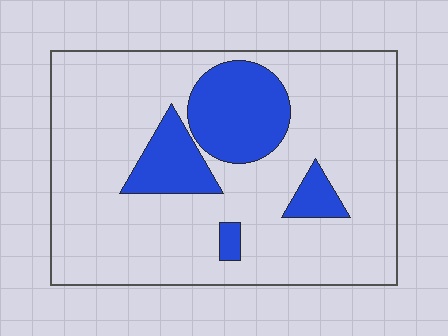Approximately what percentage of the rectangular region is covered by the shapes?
Approximately 20%.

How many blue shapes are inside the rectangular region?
4.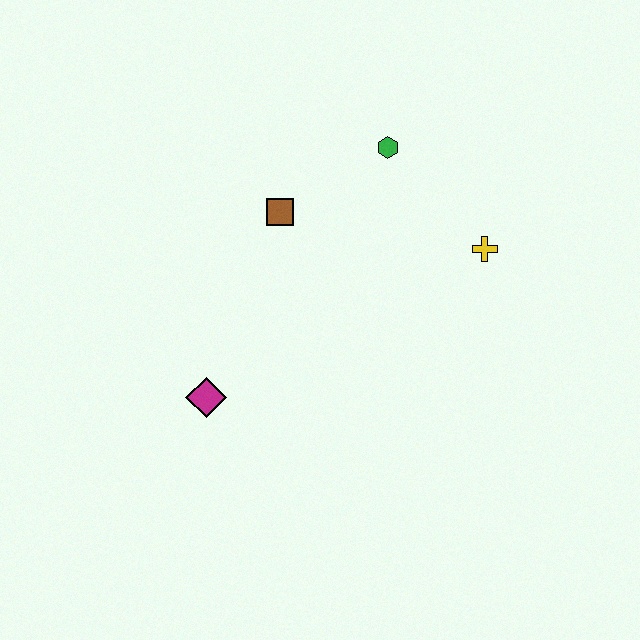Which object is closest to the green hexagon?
The brown square is closest to the green hexagon.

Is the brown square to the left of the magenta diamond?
No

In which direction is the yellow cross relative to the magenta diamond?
The yellow cross is to the right of the magenta diamond.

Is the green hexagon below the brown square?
No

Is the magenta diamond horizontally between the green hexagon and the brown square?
No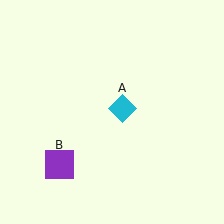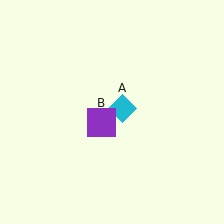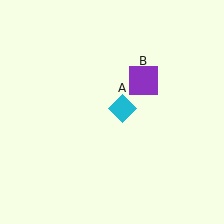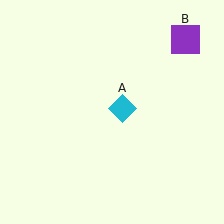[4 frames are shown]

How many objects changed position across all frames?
1 object changed position: purple square (object B).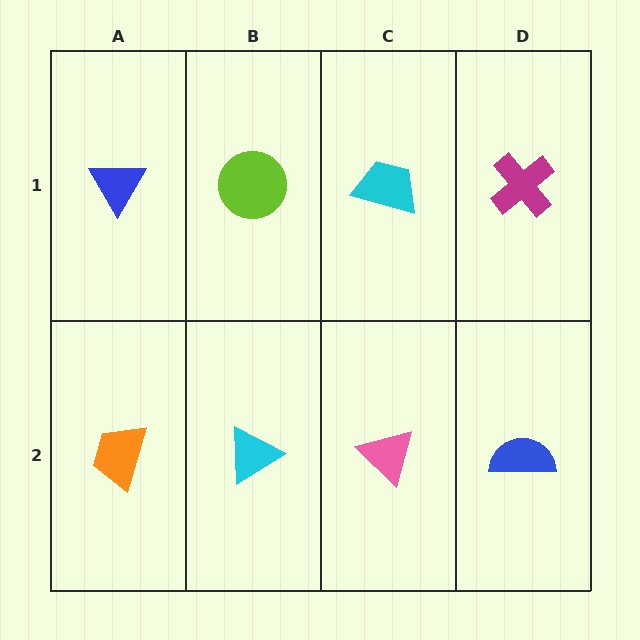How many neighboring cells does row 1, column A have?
2.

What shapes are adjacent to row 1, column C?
A pink triangle (row 2, column C), a lime circle (row 1, column B), a magenta cross (row 1, column D).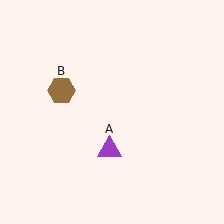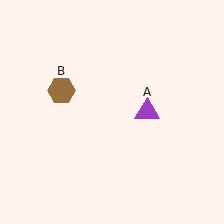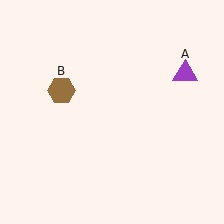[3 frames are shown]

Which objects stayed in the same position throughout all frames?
Brown hexagon (object B) remained stationary.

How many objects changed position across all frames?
1 object changed position: purple triangle (object A).